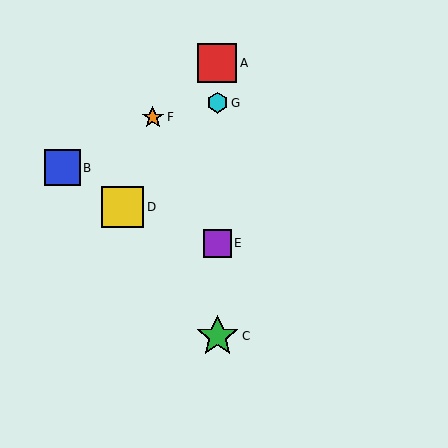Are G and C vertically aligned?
Yes, both are at x≈217.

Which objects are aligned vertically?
Objects A, C, E, G are aligned vertically.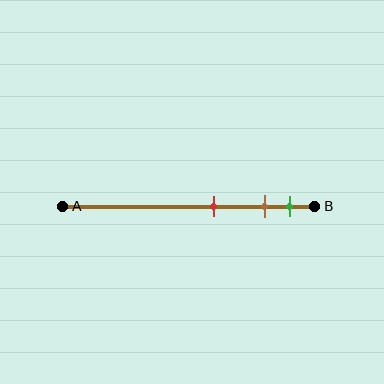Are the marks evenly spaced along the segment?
No, the marks are not evenly spaced.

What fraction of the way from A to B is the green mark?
The green mark is approximately 90% (0.9) of the way from A to B.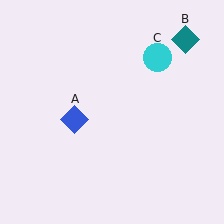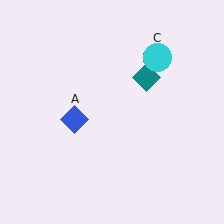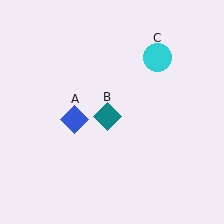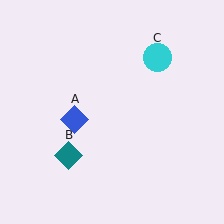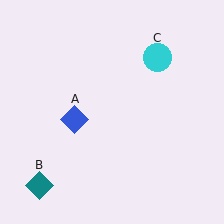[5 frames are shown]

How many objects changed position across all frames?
1 object changed position: teal diamond (object B).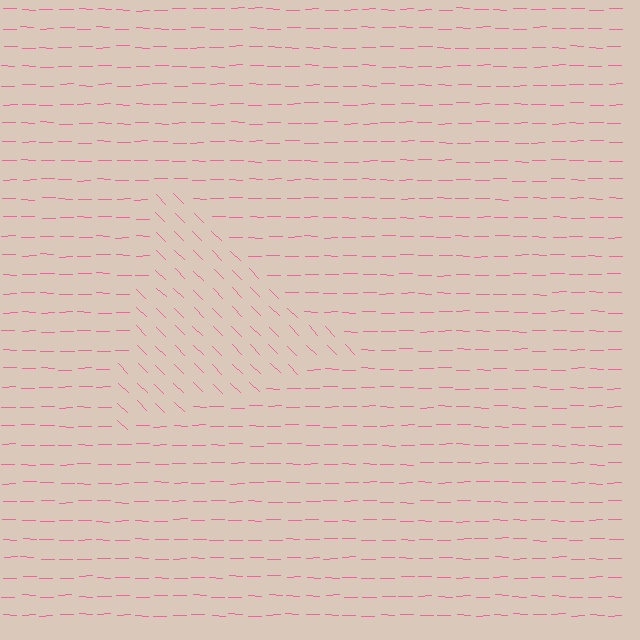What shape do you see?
I see a triangle.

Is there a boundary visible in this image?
Yes, there is a texture boundary formed by a change in line orientation.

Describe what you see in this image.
The image is filled with small pink line segments. A triangle region in the image has lines oriented differently from the surrounding lines, creating a visible texture boundary.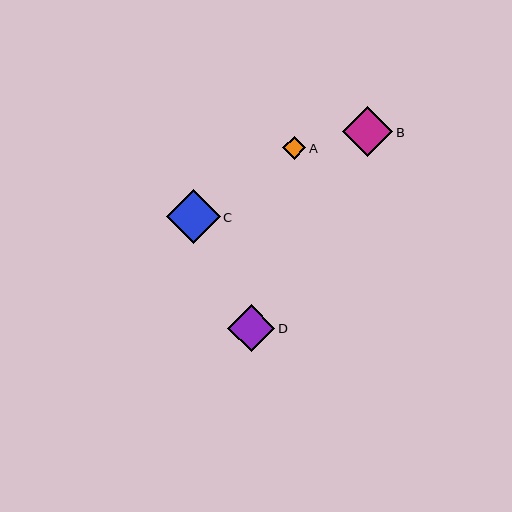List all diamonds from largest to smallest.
From largest to smallest: C, B, D, A.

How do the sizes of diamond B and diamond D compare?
Diamond B and diamond D are approximately the same size.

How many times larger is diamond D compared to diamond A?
Diamond D is approximately 2.0 times the size of diamond A.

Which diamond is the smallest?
Diamond A is the smallest with a size of approximately 23 pixels.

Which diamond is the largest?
Diamond C is the largest with a size of approximately 54 pixels.